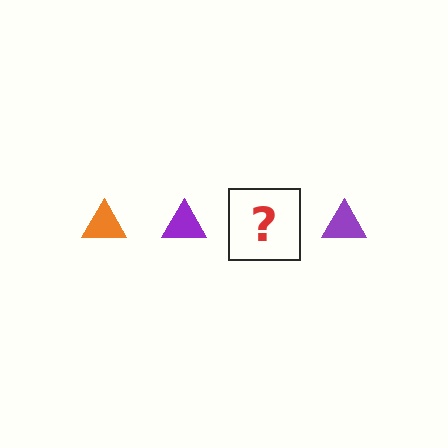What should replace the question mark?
The question mark should be replaced with an orange triangle.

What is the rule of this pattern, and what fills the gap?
The rule is that the pattern cycles through orange, purple triangles. The gap should be filled with an orange triangle.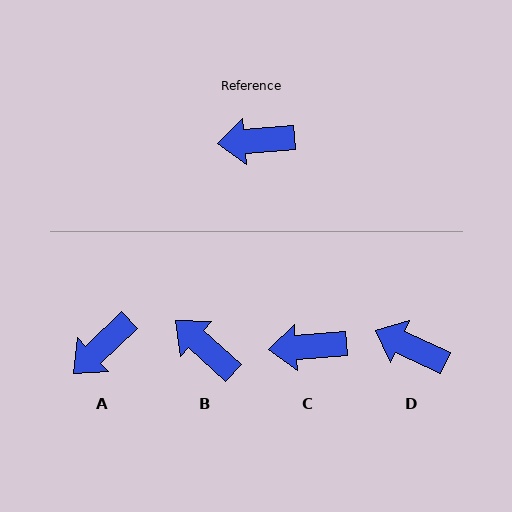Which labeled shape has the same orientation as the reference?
C.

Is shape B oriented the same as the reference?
No, it is off by about 47 degrees.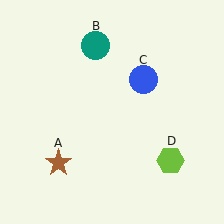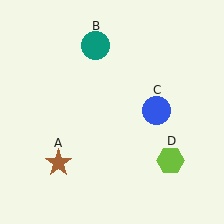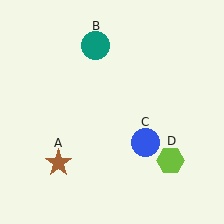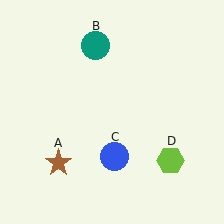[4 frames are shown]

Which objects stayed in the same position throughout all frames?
Brown star (object A) and teal circle (object B) and lime hexagon (object D) remained stationary.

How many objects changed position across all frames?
1 object changed position: blue circle (object C).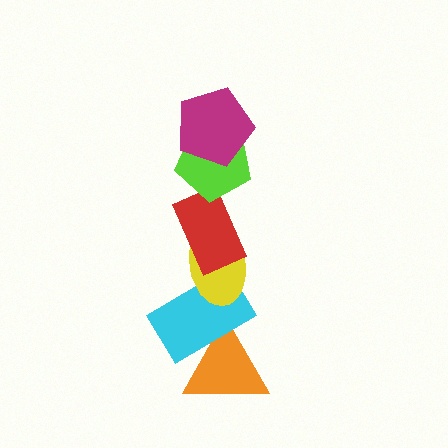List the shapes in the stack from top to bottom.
From top to bottom: the magenta pentagon, the lime pentagon, the red rectangle, the yellow ellipse, the cyan rectangle, the orange triangle.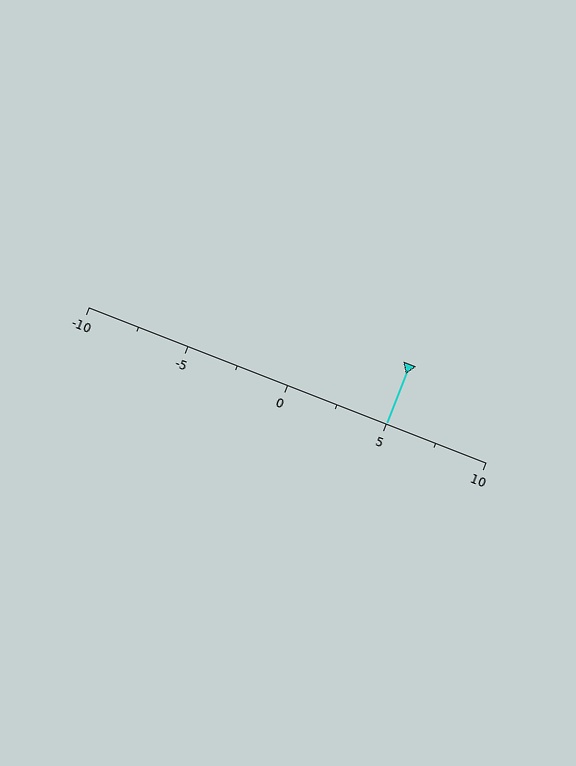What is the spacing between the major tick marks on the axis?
The major ticks are spaced 5 apart.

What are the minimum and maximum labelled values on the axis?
The axis runs from -10 to 10.